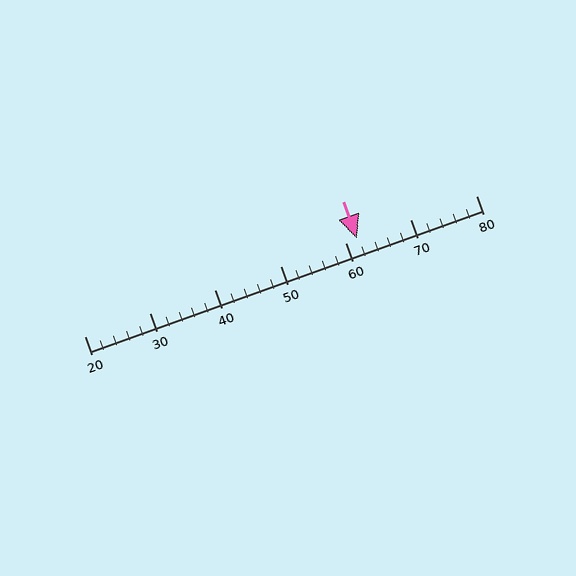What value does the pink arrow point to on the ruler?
The pink arrow points to approximately 62.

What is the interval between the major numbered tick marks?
The major tick marks are spaced 10 units apart.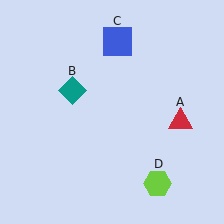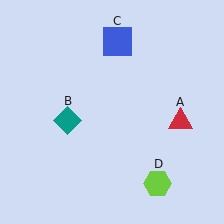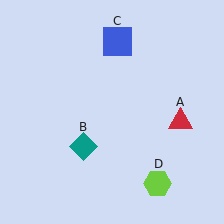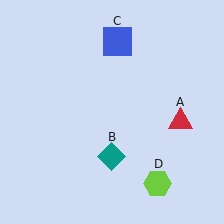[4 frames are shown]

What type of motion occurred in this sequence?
The teal diamond (object B) rotated counterclockwise around the center of the scene.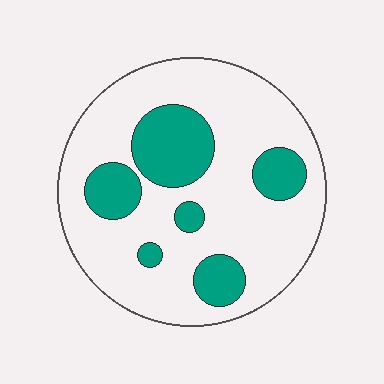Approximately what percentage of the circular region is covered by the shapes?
Approximately 25%.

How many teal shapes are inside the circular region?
6.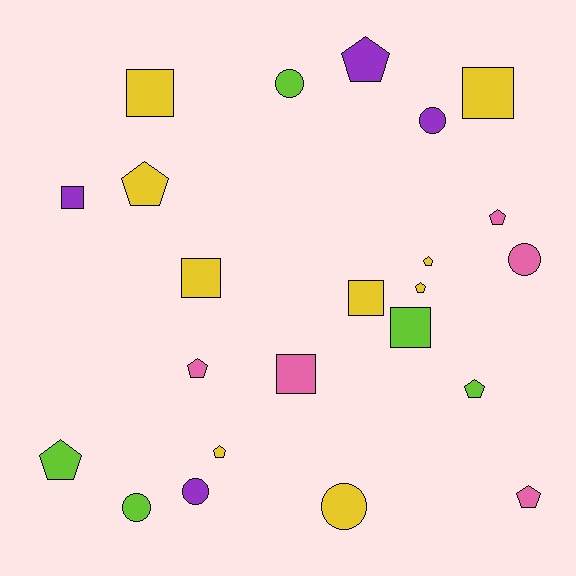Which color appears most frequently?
Yellow, with 9 objects.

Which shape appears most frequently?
Pentagon, with 10 objects.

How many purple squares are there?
There is 1 purple square.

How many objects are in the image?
There are 23 objects.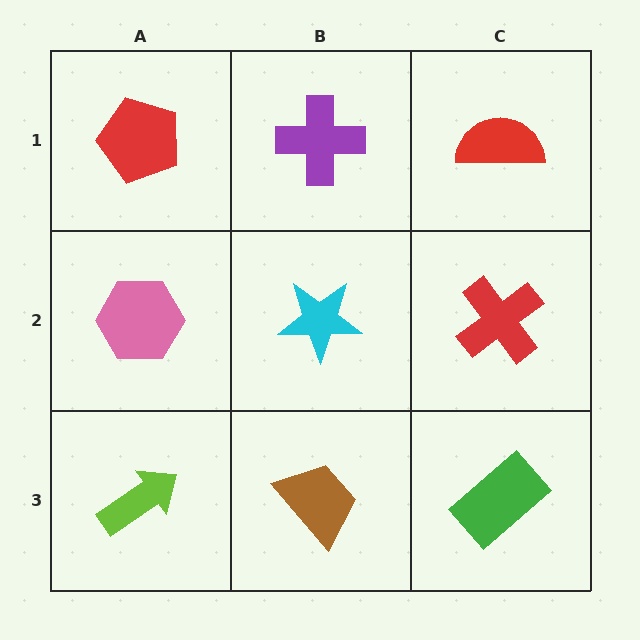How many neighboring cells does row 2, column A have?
3.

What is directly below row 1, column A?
A pink hexagon.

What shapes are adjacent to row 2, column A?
A red pentagon (row 1, column A), a lime arrow (row 3, column A), a cyan star (row 2, column B).